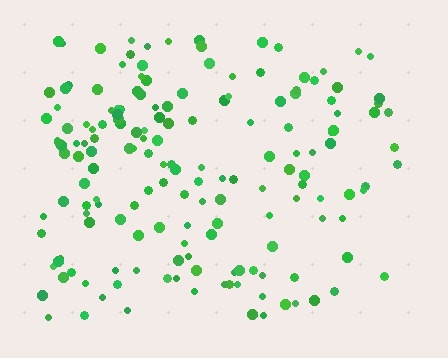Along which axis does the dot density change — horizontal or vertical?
Horizontal.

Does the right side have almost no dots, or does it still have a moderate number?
Still a moderate number, just noticeably fewer than the left.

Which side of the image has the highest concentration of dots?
The left.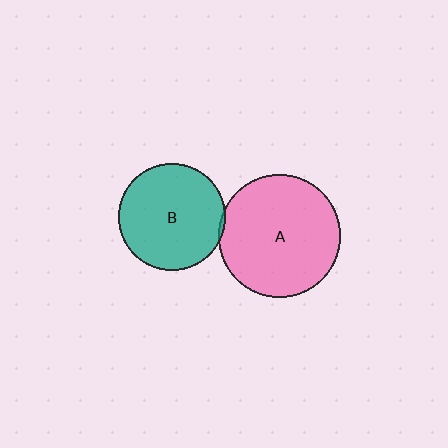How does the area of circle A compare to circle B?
Approximately 1.3 times.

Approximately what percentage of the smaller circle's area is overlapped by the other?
Approximately 5%.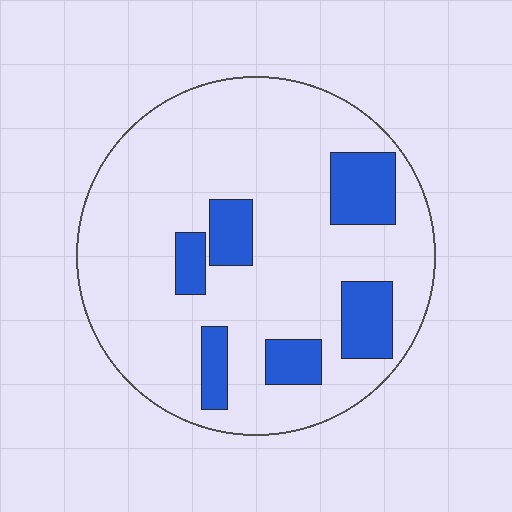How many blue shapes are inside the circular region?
6.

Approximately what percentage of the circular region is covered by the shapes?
Approximately 20%.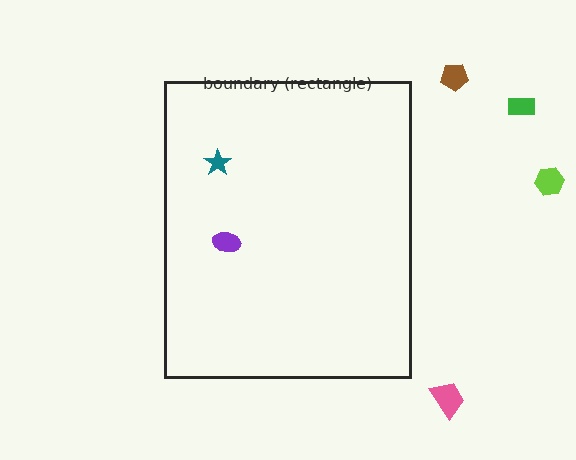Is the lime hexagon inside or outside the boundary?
Outside.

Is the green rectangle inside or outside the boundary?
Outside.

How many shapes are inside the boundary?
2 inside, 4 outside.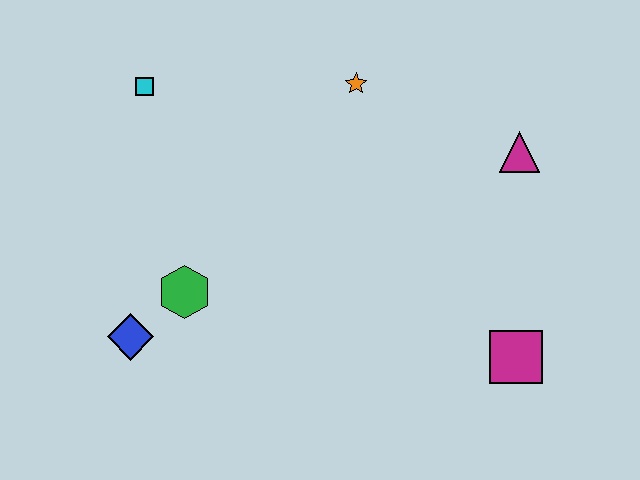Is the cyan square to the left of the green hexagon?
Yes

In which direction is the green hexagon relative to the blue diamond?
The green hexagon is to the right of the blue diamond.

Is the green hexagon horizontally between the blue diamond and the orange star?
Yes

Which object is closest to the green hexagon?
The blue diamond is closest to the green hexagon.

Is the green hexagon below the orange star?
Yes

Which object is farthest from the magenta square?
The cyan square is farthest from the magenta square.